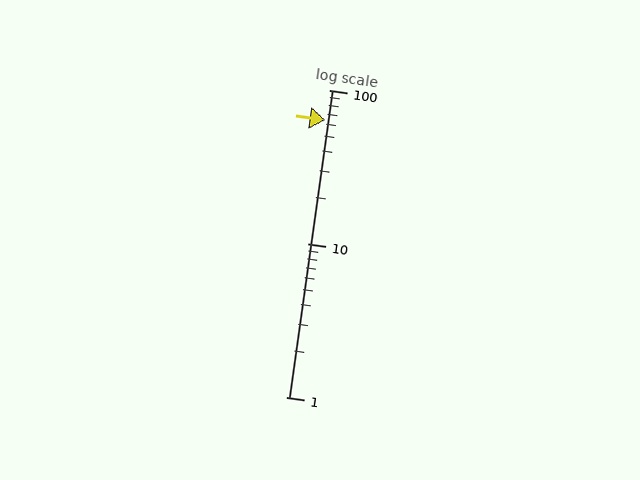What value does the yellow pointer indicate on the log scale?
The pointer indicates approximately 64.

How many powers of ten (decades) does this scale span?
The scale spans 2 decades, from 1 to 100.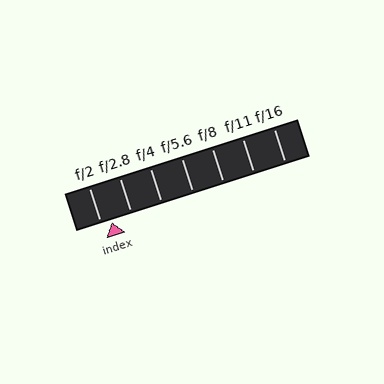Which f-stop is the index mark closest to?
The index mark is closest to f/2.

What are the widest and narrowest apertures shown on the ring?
The widest aperture shown is f/2 and the narrowest is f/16.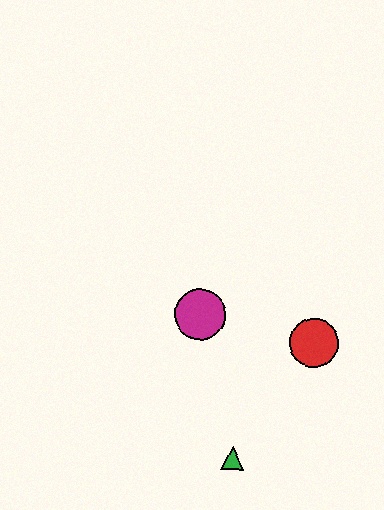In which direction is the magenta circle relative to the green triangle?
The magenta circle is above the green triangle.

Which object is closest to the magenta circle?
The red circle is closest to the magenta circle.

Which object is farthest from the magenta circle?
The green triangle is farthest from the magenta circle.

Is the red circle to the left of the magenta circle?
No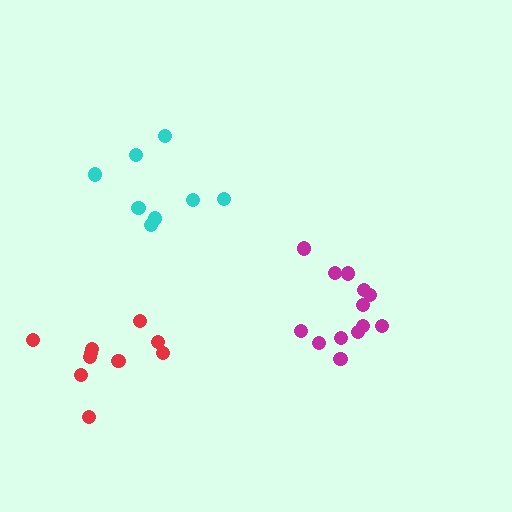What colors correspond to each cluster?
The clusters are colored: magenta, cyan, red.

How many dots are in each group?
Group 1: 13 dots, Group 2: 8 dots, Group 3: 10 dots (31 total).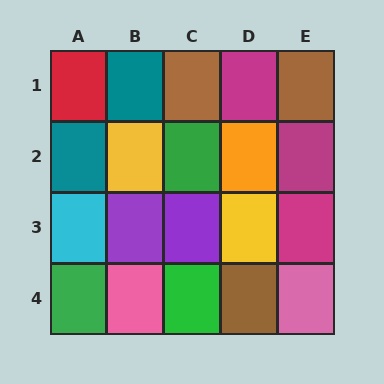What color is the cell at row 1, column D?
Magenta.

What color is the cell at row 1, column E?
Brown.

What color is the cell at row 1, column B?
Teal.